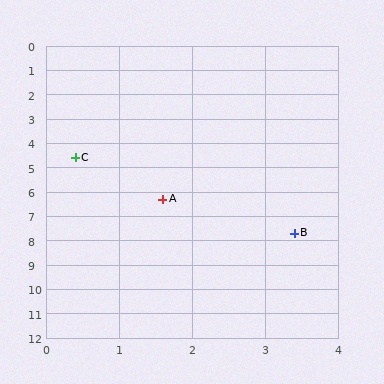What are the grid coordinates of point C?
Point C is at approximately (0.4, 4.6).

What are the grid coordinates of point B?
Point B is at approximately (3.4, 7.7).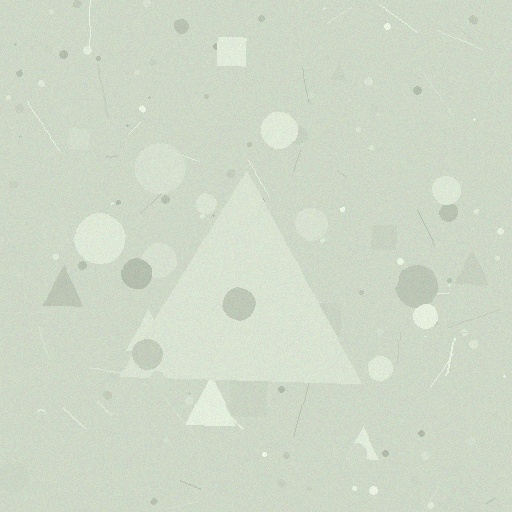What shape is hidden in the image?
A triangle is hidden in the image.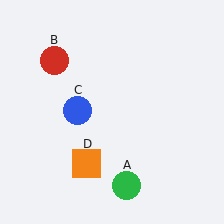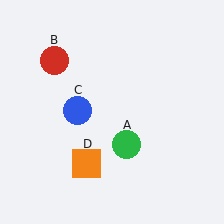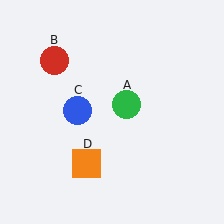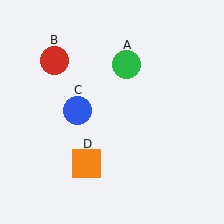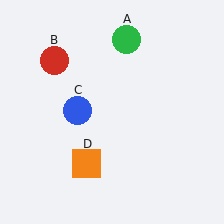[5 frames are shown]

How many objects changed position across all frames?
1 object changed position: green circle (object A).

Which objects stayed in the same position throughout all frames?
Red circle (object B) and blue circle (object C) and orange square (object D) remained stationary.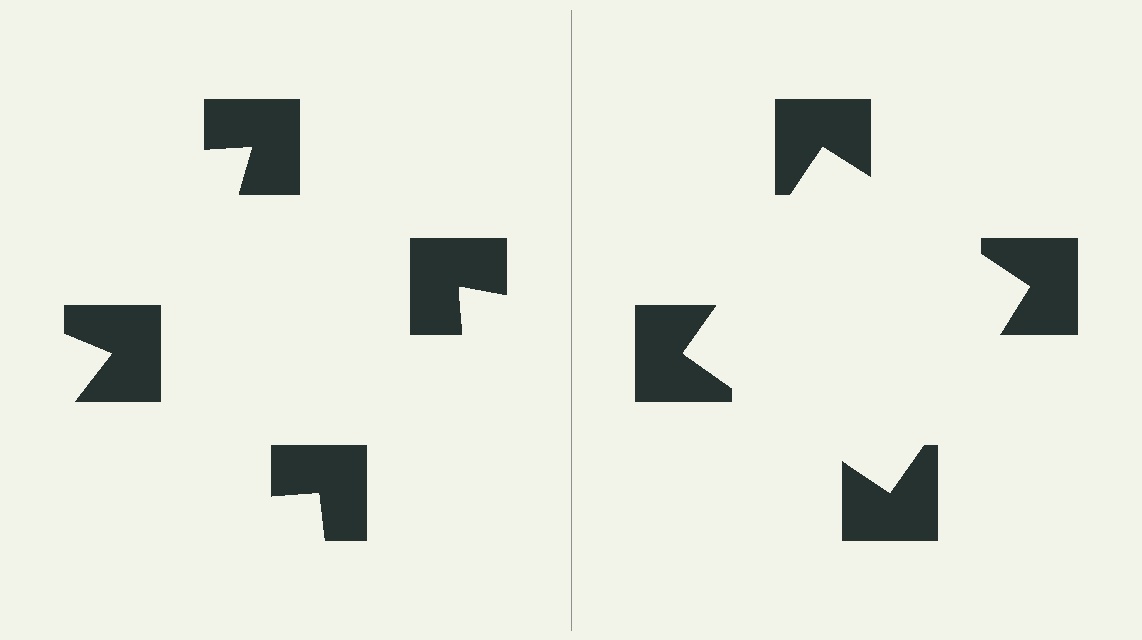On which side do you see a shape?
An illusory square appears on the right side. On the left side the wedge cuts are rotated, so no coherent shape forms.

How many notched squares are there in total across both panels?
8 — 4 on each side.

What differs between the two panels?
The notched squares are positioned identically on both sides; only the wedge orientations differ. On the right they align to a square; on the left they are misaligned.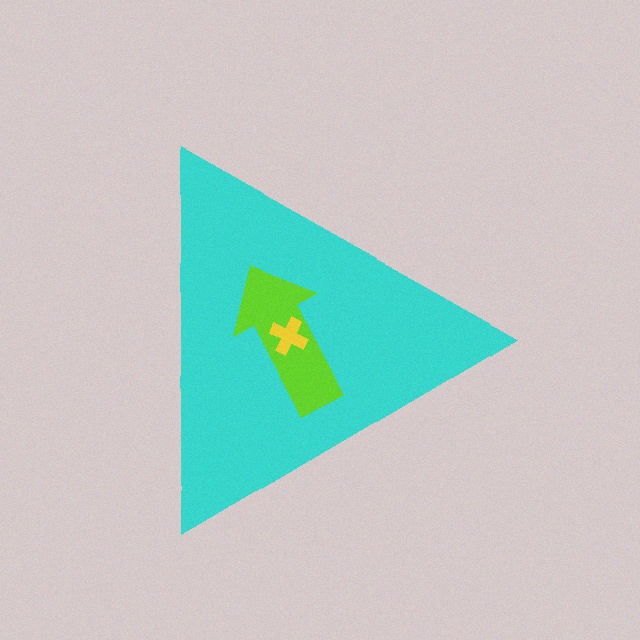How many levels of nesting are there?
3.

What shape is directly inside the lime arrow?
The yellow cross.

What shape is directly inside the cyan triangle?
The lime arrow.